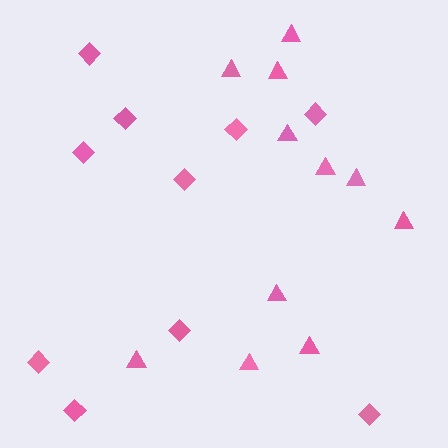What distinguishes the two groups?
There are 2 groups: one group of triangles (11) and one group of diamonds (10).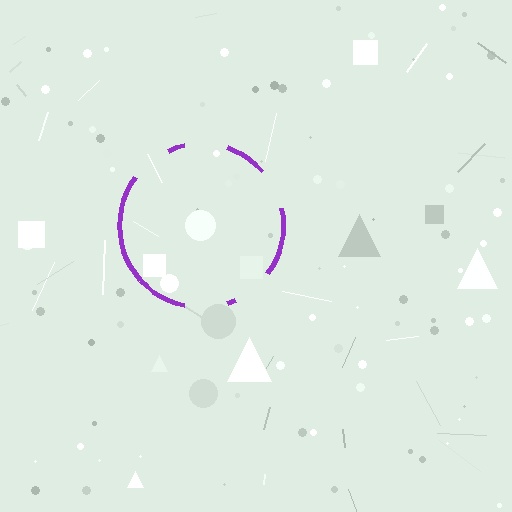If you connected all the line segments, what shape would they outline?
They would outline a circle.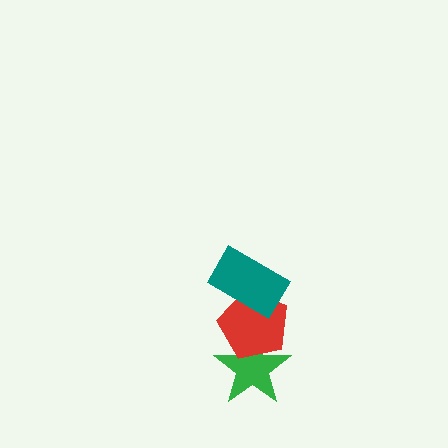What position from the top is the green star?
The green star is 3rd from the top.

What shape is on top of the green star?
The red pentagon is on top of the green star.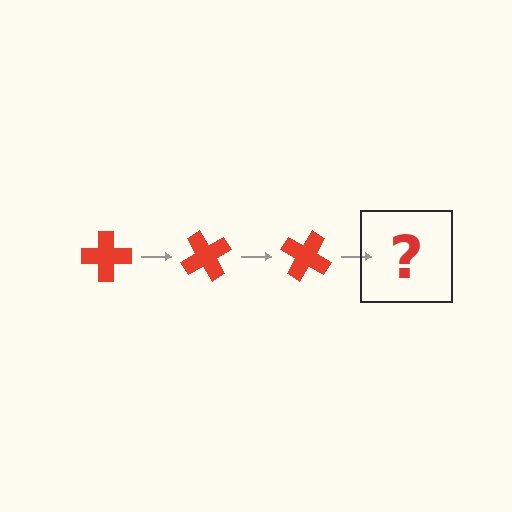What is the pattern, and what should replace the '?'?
The pattern is that the cross rotates 60 degrees each step. The '?' should be a red cross rotated 180 degrees.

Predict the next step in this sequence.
The next step is a red cross rotated 180 degrees.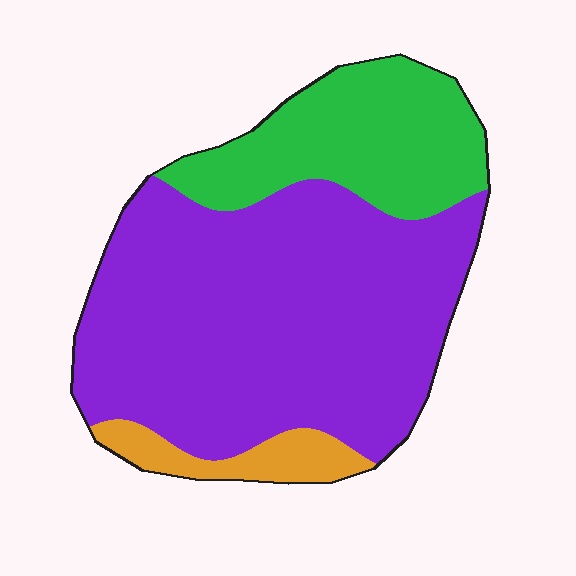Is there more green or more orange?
Green.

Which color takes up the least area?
Orange, at roughly 10%.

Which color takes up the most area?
Purple, at roughly 65%.